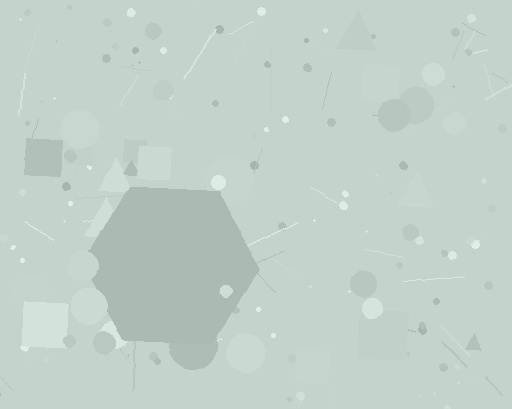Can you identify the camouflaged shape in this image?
The camouflaged shape is a hexagon.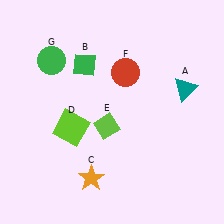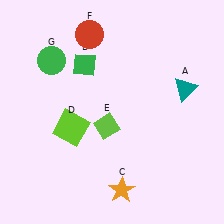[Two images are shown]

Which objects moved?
The objects that moved are: the orange star (C), the red circle (F).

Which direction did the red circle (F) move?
The red circle (F) moved up.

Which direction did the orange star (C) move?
The orange star (C) moved right.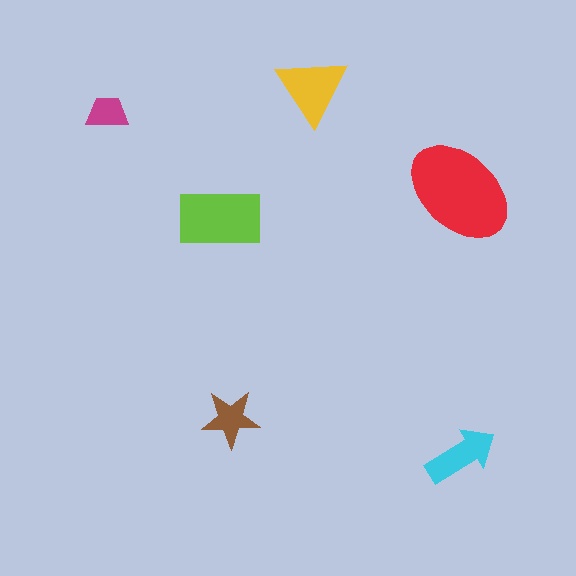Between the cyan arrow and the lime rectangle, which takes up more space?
The lime rectangle.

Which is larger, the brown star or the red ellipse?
The red ellipse.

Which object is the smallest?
The magenta trapezoid.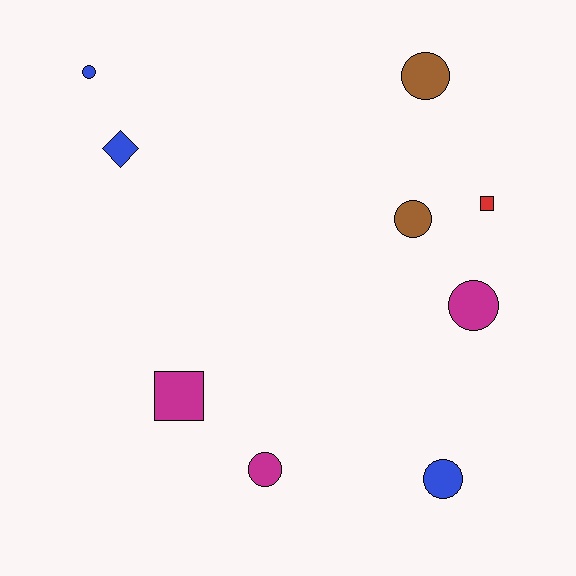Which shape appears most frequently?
Circle, with 6 objects.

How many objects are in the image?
There are 9 objects.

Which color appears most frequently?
Magenta, with 3 objects.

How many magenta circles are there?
There are 2 magenta circles.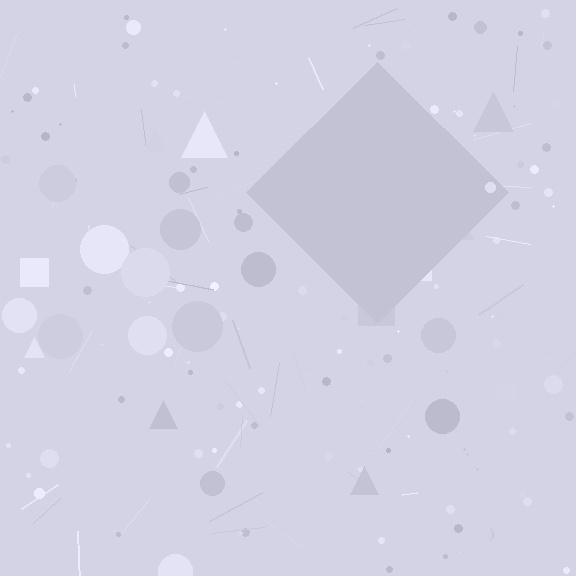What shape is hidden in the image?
A diamond is hidden in the image.